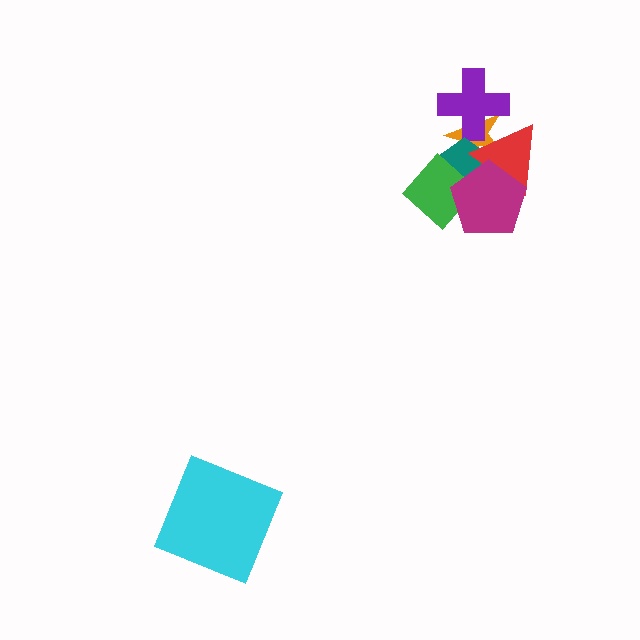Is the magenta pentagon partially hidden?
No, no other shape covers it.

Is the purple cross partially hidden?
Yes, it is partially covered by another shape.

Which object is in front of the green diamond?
The magenta pentagon is in front of the green diamond.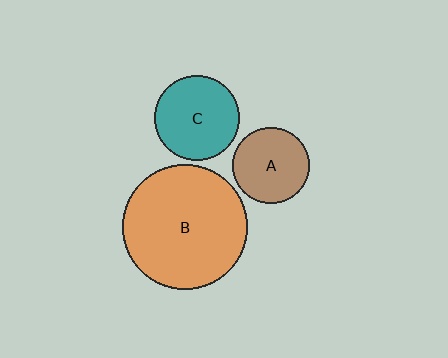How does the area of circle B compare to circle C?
Approximately 2.2 times.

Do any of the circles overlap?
No, none of the circles overlap.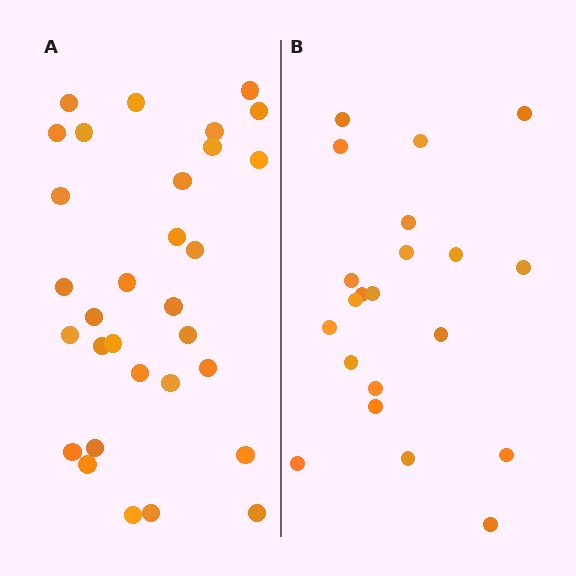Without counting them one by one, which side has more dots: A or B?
Region A (the left region) has more dots.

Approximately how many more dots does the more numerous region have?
Region A has roughly 10 or so more dots than region B.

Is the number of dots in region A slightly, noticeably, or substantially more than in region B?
Region A has substantially more. The ratio is roughly 1.5 to 1.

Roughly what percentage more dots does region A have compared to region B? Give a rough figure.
About 50% more.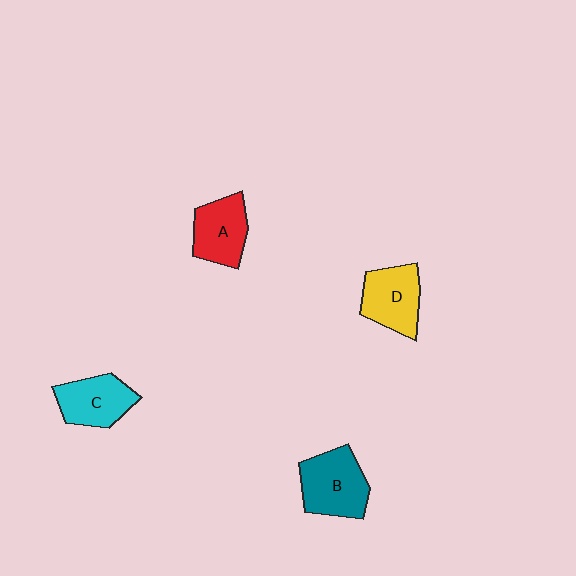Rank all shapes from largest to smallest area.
From largest to smallest: B (teal), D (yellow), C (cyan), A (red).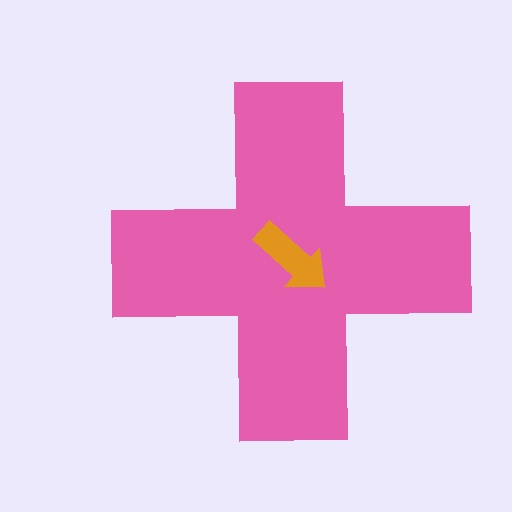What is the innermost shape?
The orange arrow.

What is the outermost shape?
The pink cross.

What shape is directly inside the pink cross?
The orange arrow.